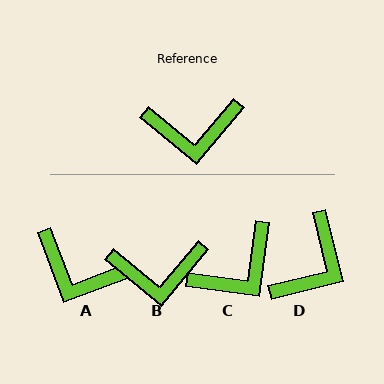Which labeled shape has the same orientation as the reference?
B.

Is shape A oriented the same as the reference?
No, it is off by about 29 degrees.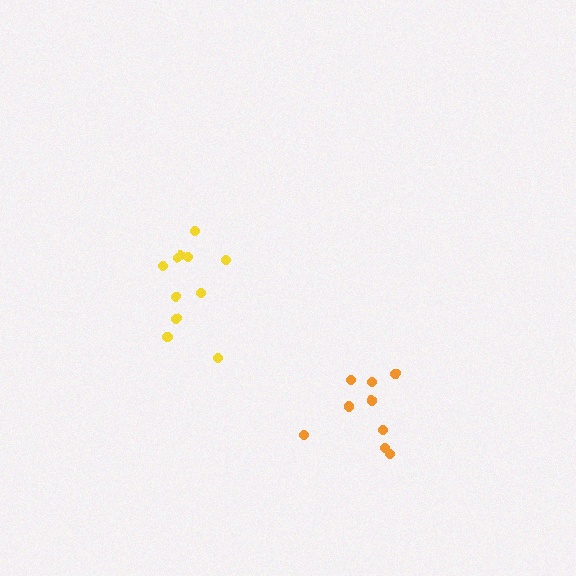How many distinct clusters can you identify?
There are 2 distinct clusters.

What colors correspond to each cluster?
The clusters are colored: yellow, orange.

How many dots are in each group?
Group 1: 11 dots, Group 2: 9 dots (20 total).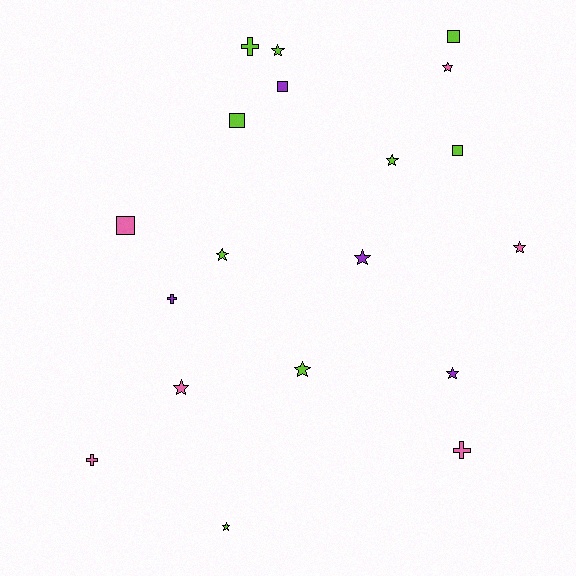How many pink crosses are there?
There are 2 pink crosses.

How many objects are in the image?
There are 19 objects.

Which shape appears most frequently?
Star, with 10 objects.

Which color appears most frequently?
Lime, with 9 objects.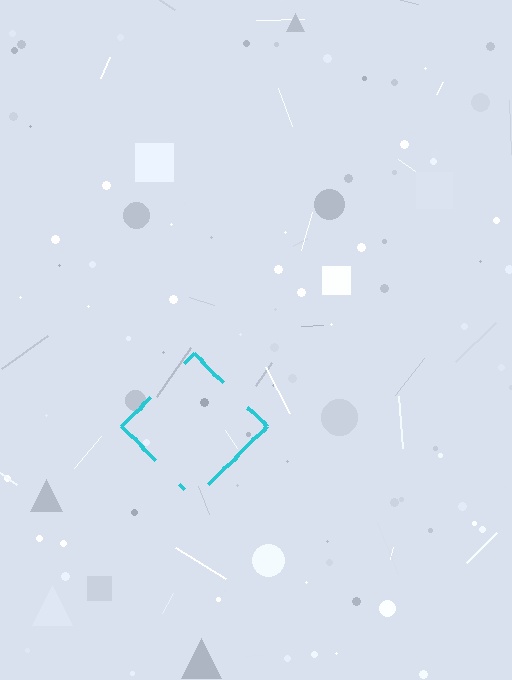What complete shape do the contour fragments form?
The contour fragments form a diamond.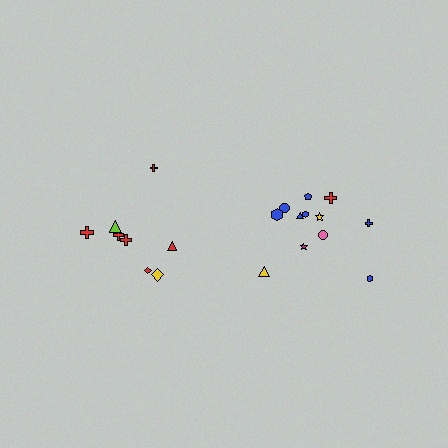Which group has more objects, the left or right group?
The right group.